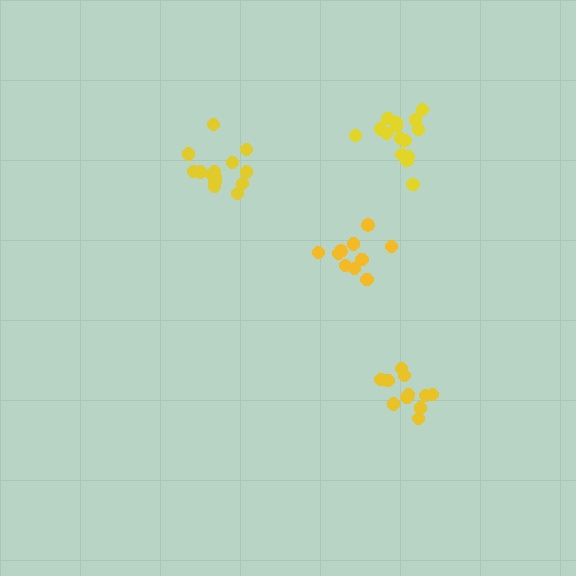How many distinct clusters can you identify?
There are 4 distinct clusters.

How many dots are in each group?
Group 1: 15 dots, Group 2: 11 dots, Group 3: 10 dots, Group 4: 14 dots (50 total).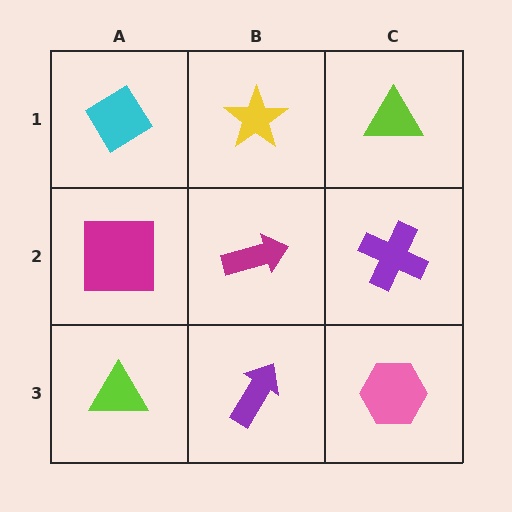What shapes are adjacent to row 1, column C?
A purple cross (row 2, column C), a yellow star (row 1, column B).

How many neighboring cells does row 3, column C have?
2.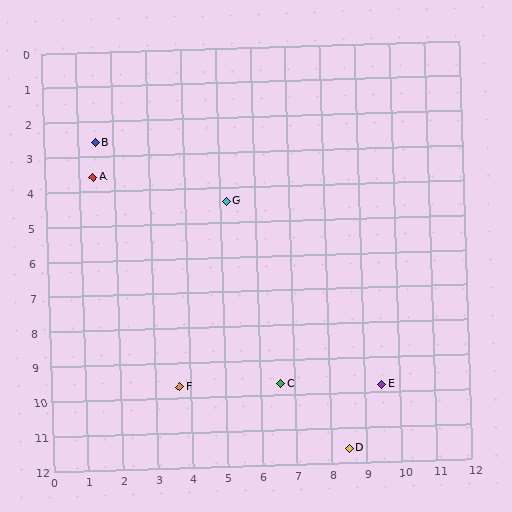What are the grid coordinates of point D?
Point D is at approximately (8.5, 11.6).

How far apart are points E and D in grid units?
Points E and D are about 2.1 grid units apart.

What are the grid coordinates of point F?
Point F is at approximately (3.7, 9.7).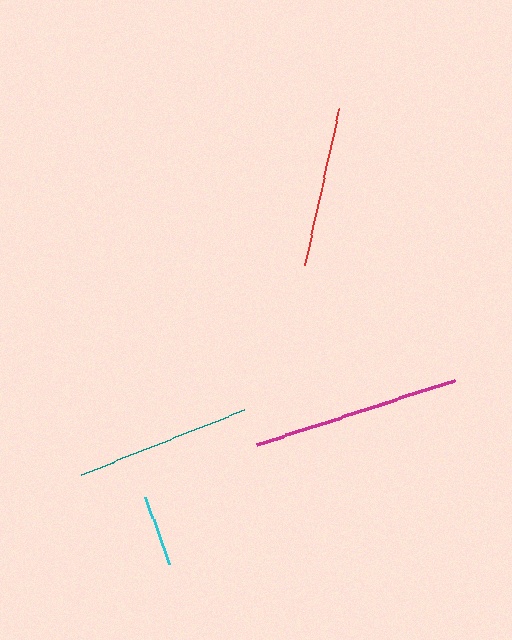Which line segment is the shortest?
The cyan line is the shortest at approximately 70 pixels.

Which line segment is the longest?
The magenta line is the longest at approximately 209 pixels.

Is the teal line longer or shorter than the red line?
The teal line is longer than the red line.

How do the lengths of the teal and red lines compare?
The teal and red lines are approximately the same length.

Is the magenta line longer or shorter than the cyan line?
The magenta line is longer than the cyan line.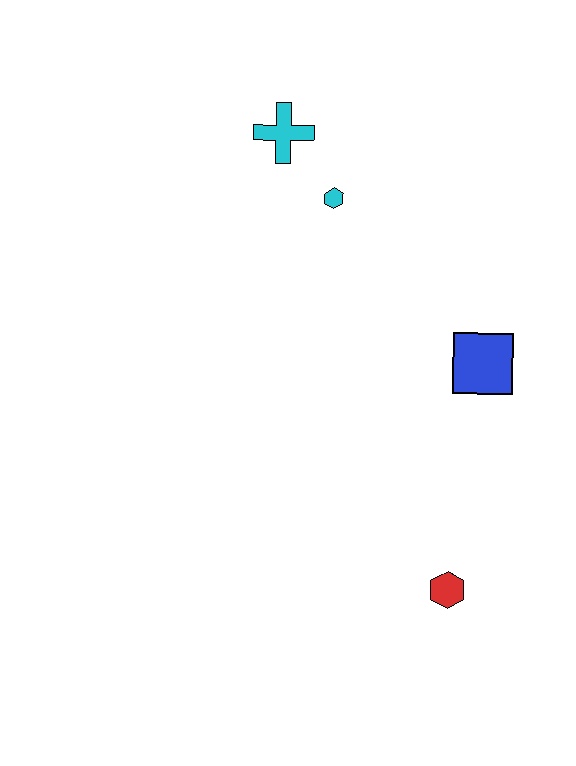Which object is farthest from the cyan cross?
The red hexagon is farthest from the cyan cross.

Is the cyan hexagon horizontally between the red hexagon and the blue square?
No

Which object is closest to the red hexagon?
The blue square is closest to the red hexagon.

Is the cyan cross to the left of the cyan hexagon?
Yes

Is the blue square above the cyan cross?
No